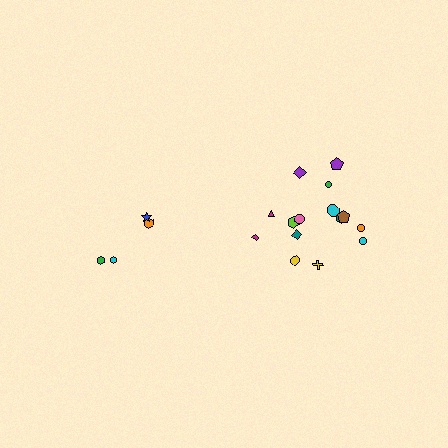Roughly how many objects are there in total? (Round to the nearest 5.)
Roughly 20 objects in total.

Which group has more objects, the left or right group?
The right group.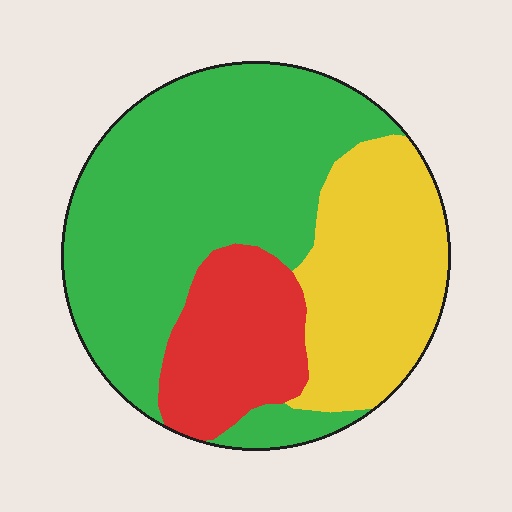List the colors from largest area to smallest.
From largest to smallest: green, yellow, red.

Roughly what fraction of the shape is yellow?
Yellow takes up about one quarter (1/4) of the shape.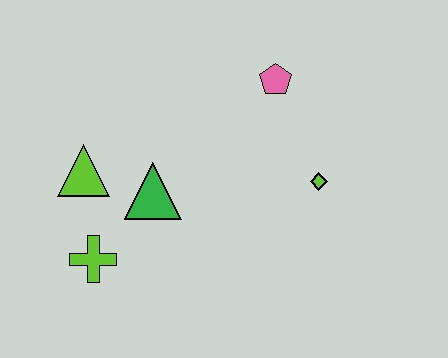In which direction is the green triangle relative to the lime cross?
The green triangle is above the lime cross.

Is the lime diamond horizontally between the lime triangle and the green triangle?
No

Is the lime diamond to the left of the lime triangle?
No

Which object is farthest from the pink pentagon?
The lime cross is farthest from the pink pentagon.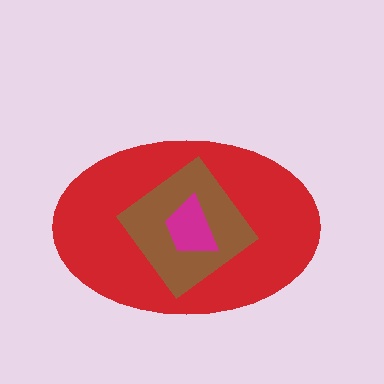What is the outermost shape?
The red ellipse.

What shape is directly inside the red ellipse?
The brown diamond.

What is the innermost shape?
The magenta trapezoid.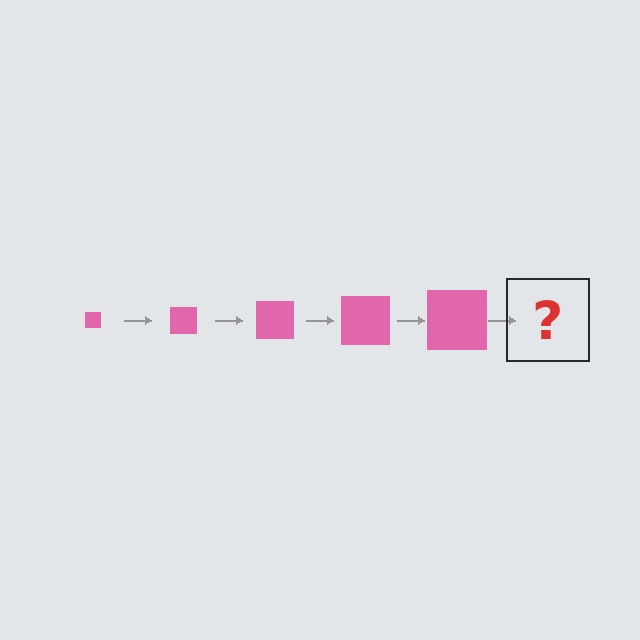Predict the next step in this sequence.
The next step is a pink square, larger than the previous one.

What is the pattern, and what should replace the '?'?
The pattern is that the square gets progressively larger each step. The '?' should be a pink square, larger than the previous one.